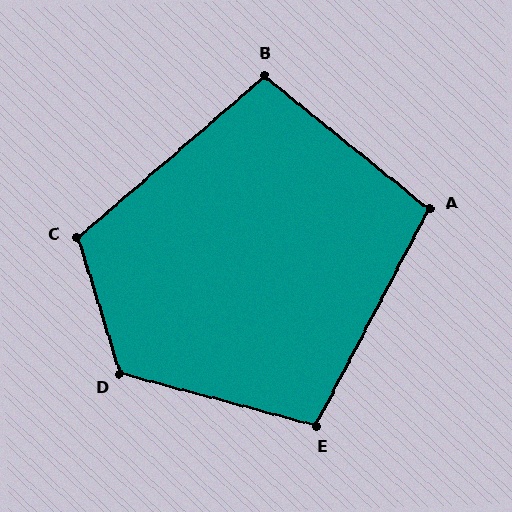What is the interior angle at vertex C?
Approximately 113 degrees (obtuse).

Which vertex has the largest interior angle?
D, at approximately 122 degrees.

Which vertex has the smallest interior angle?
B, at approximately 101 degrees.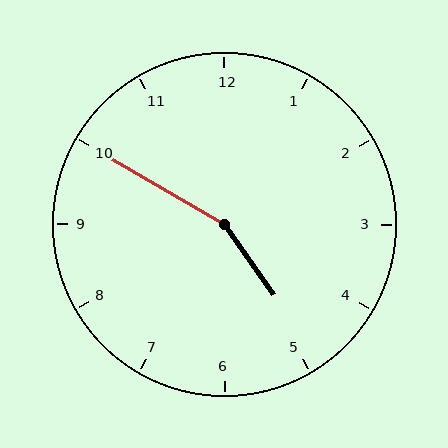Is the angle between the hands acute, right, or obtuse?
It is obtuse.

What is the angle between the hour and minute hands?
Approximately 155 degrees.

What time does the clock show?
4:50.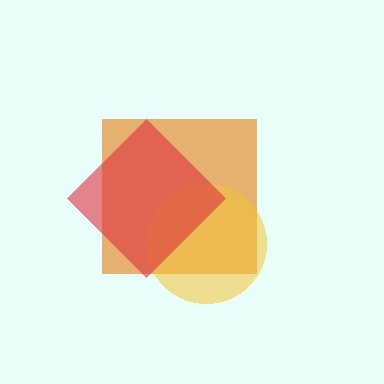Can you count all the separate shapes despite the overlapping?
Yes, there are 3 separate shapes.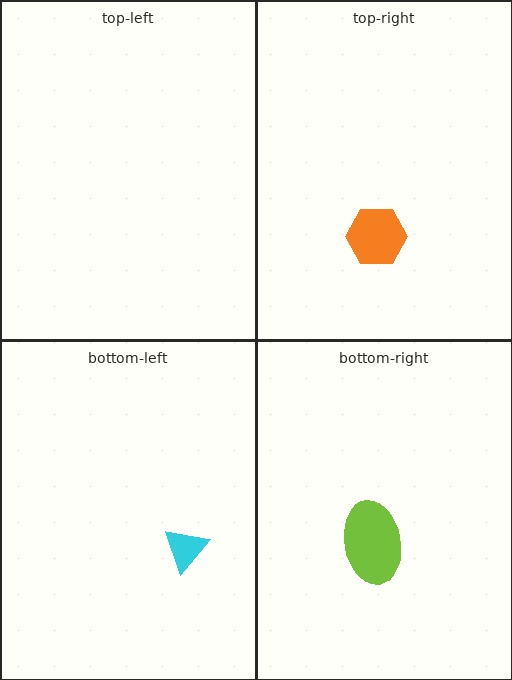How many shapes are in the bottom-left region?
1.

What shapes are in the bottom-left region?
The cyan triangle.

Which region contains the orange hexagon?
The top-right region.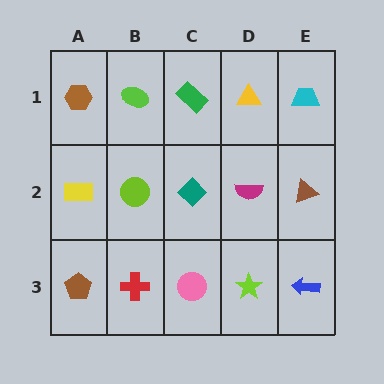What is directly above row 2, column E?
A cyan trapezoid.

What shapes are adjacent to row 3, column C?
A teal diamond (row 2, column C), a red cross (row 3, column B), a lime star (row 3, column D).